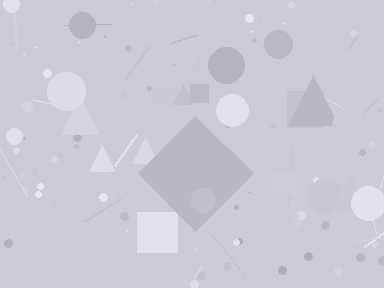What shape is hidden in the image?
A diamond is hidden in the image.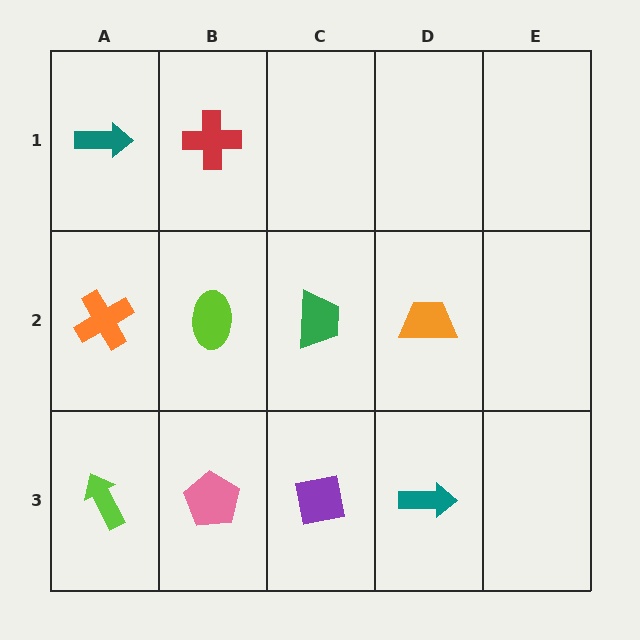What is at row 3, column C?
A purple square.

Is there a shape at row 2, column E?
No, that cell is empty.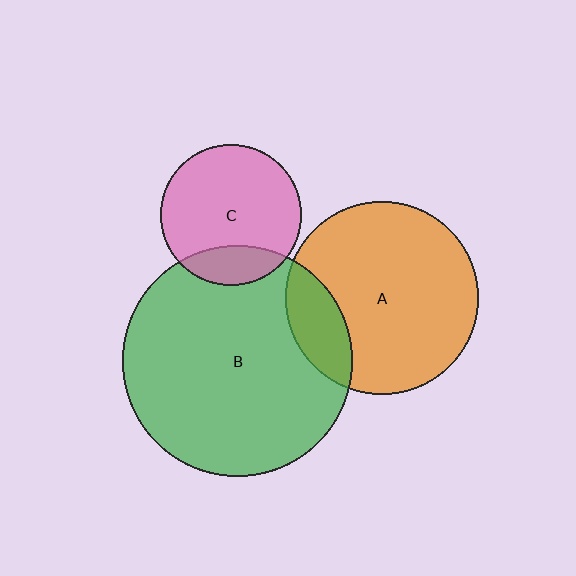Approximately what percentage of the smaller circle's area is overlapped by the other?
Approximately 20%.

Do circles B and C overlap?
Yes.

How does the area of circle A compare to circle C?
Approximately 1.9 times.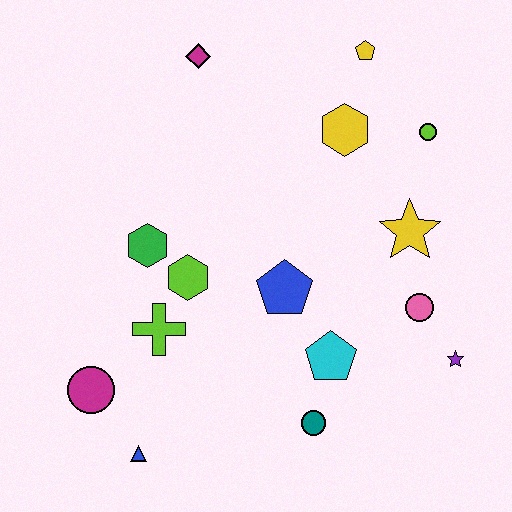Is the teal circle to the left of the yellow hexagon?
Yes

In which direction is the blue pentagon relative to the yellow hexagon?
The blue pentagon is below the yellow hexagon.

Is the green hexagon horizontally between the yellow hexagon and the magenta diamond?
No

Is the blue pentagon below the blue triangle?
No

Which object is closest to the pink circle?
The purple star is closest to the pink circle.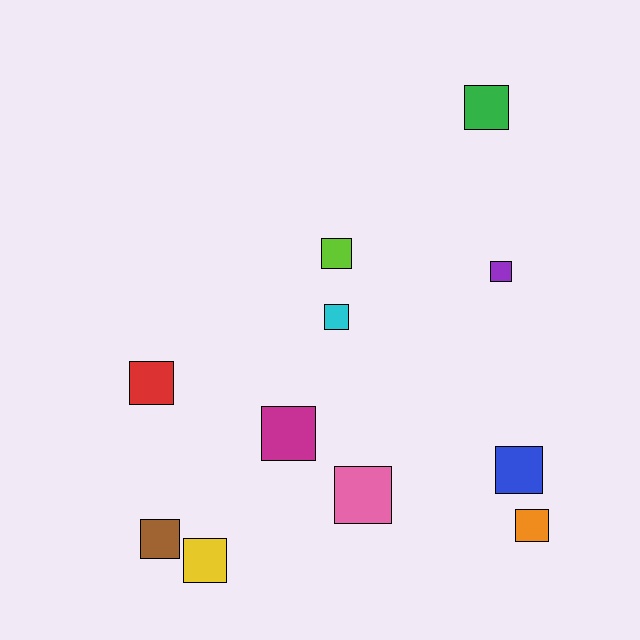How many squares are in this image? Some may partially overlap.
There are 11 squares.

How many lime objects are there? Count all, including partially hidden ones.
There is 1 lime object.